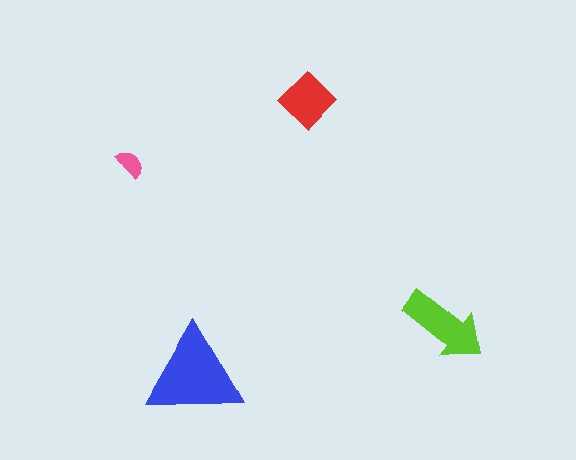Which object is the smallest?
The pink semicircle.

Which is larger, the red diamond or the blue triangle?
The blue triangle.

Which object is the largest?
The blue triangle.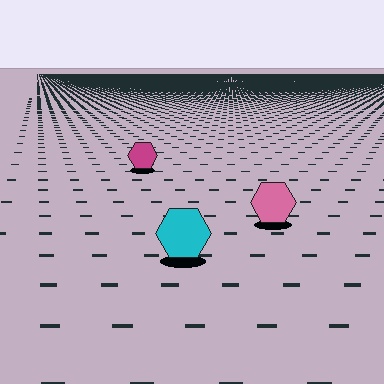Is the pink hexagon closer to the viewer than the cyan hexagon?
No. The cyan hexagon is closer — you can tell from the texture gradient: the ground texture is coarser near it.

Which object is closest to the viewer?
The cyan hexagon is closest. The texture marks near it are larger and more spread out.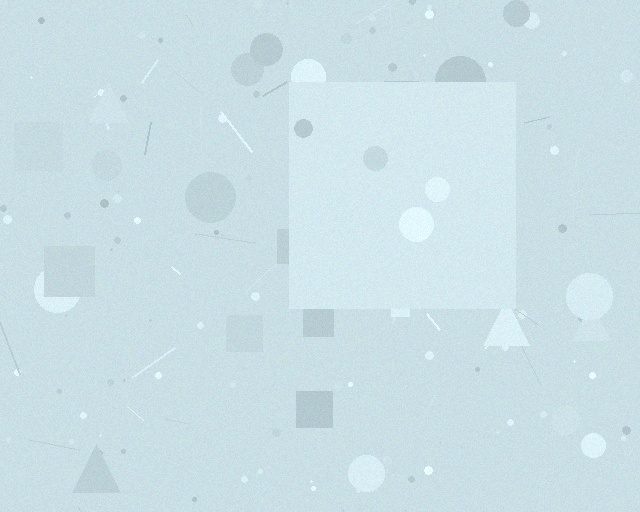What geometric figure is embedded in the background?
A square is embedded in the background.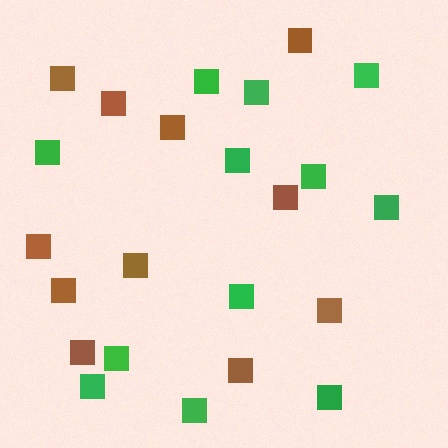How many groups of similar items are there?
There are 2 groups: one group of green squares (12) and one group of brown squares (11).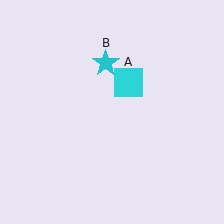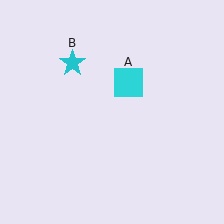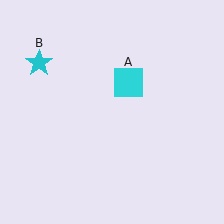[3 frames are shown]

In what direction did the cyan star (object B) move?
The cyan star (object B) moved left.